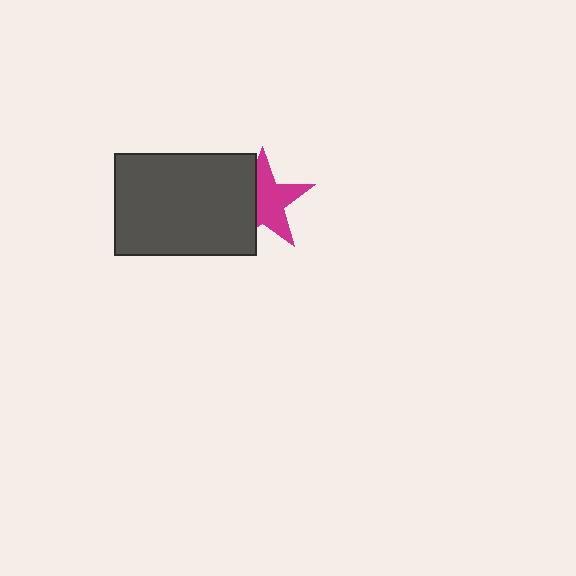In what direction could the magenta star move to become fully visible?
The magenta star could move right. That would shift it out from behind the dark gray rectangle entirely.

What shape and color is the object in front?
The object in front is a dark gray rectangle.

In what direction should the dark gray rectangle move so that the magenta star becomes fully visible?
The dark gray rectangle should move left. That is the shortest direction to clear the overlap and leave the magenta star fully visible.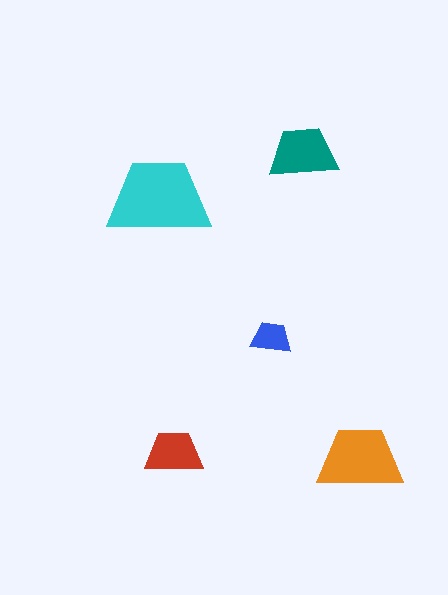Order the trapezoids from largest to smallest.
the cyan one, the orange one, the teal one, the red one, the blue one.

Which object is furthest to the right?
The orange trapezoid is rightmost.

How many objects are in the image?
There are 5 objects in the image.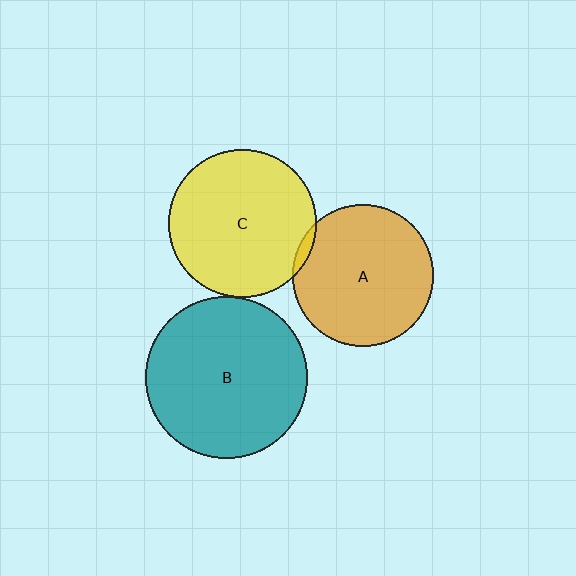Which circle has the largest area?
Circle B (teal).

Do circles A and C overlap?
Yes.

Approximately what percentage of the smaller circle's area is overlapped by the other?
Approximately 5%.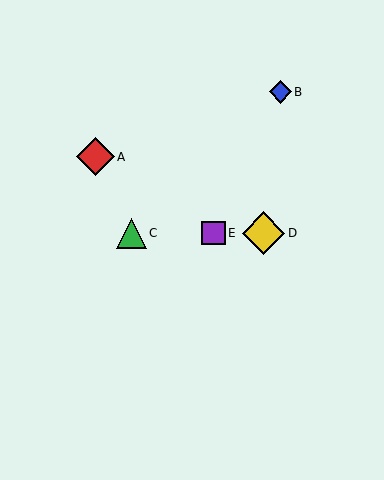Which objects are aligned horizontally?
Objects C, D, E are aligned horizontally.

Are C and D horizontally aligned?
Yes, both are at y≈233.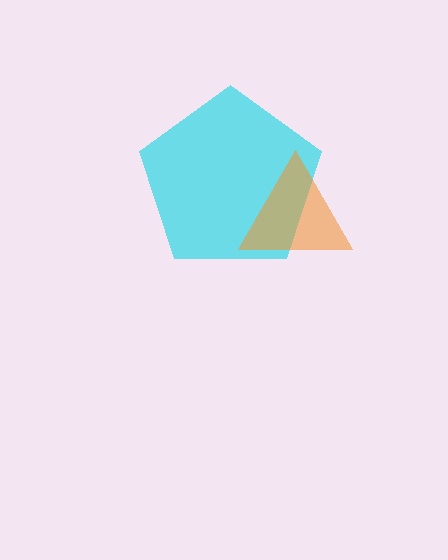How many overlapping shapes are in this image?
There are 2 overlapping shapes in the image.